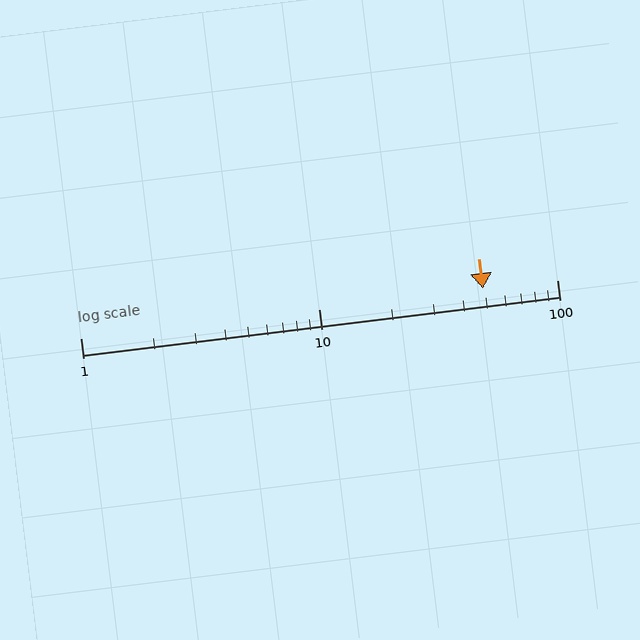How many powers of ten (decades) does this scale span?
The scale spans 2 decades, from 1 to 100.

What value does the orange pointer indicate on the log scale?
The pointer indicates approximately 49.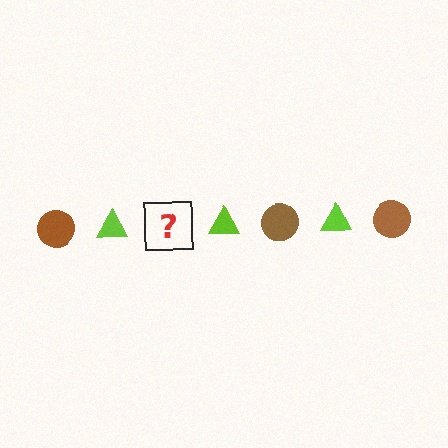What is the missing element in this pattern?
The missing element is a brown circle.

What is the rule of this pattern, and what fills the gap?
The rule is that the pattern alternates between brown circle and lime triangle. The gap should be filled with a brown circle.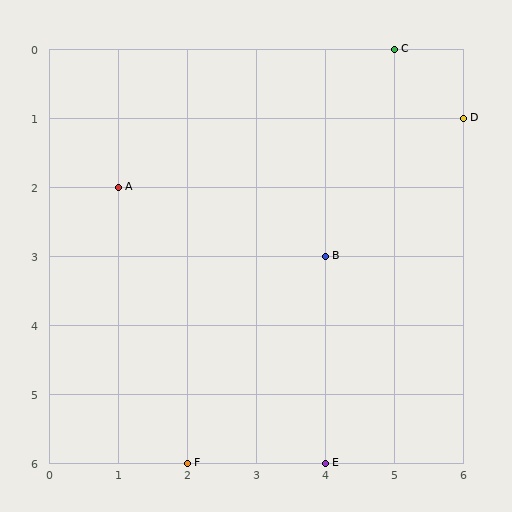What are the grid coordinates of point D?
Point D is at grid coordinates (6, 1).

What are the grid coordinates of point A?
Point A is at grid coordinates (1, 2).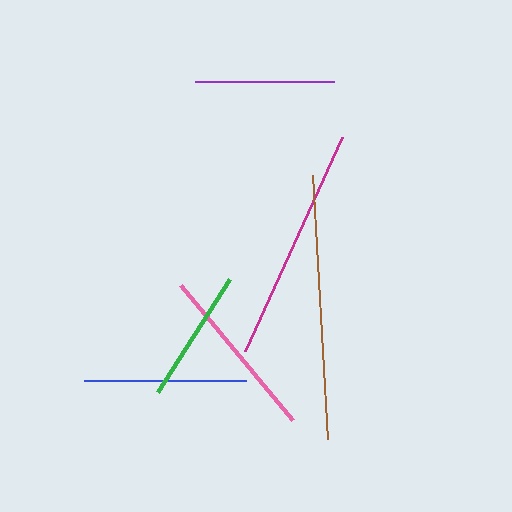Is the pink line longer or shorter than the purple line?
The pink line is longer than the purple line.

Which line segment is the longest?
The brown line is the longest at approximately 264 pixels.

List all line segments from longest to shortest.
From longest to shortest: brown, magenta, pink, blue, purple, green.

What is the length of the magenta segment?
The magenta segment is approximately 235 pixels long.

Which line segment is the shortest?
The green line is the shortest at approximately 134 pixels.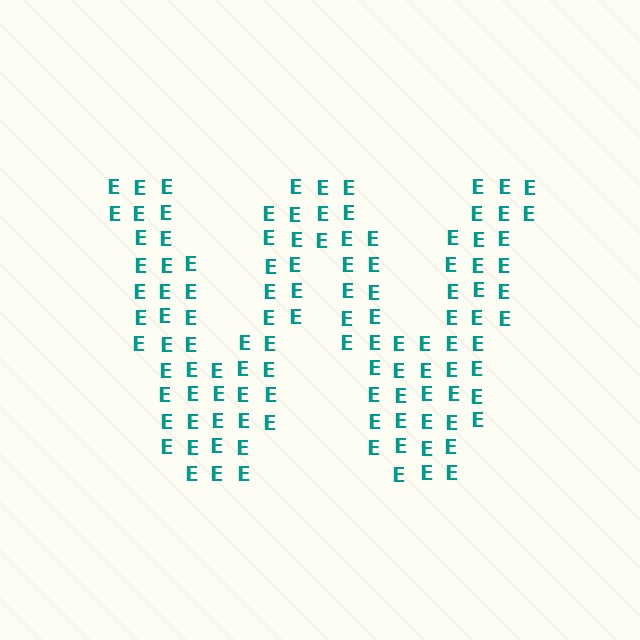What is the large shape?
The large shape is the letter W.